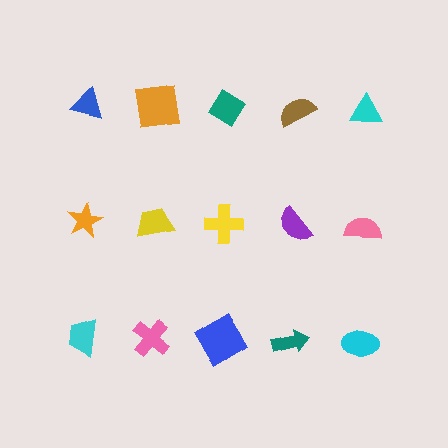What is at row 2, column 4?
A purple semicircle.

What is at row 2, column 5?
A pink semicircle.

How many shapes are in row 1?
5 shapes.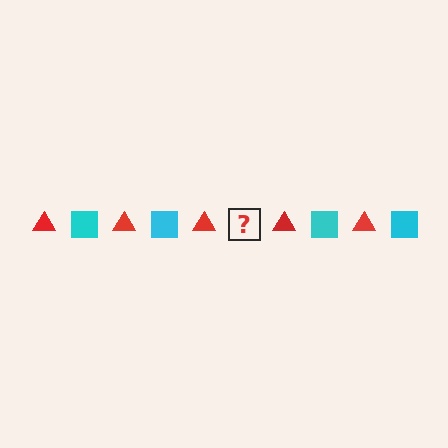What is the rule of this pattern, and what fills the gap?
The rule is that the pattern alternates between red triangle and cyan square. The gap should be filled with a cyan square.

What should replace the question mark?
The question mark should be replaced with a cyan square.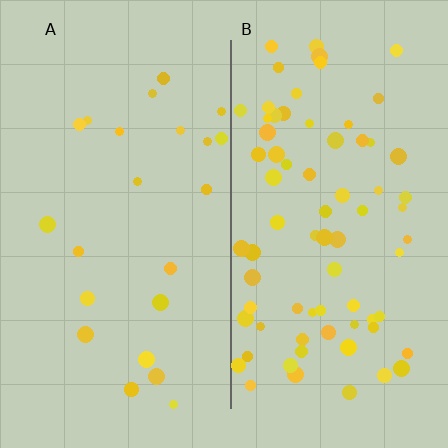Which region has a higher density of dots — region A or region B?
B (the right).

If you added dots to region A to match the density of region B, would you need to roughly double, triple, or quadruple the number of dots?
Approximately triple.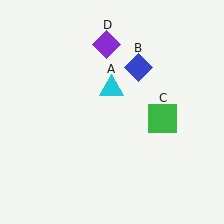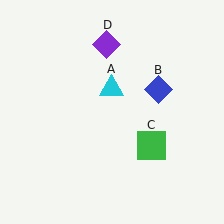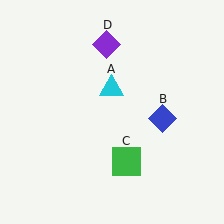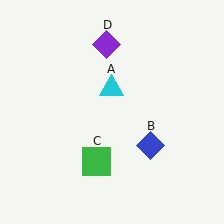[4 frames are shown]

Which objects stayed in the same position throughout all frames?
Cyan triangle (object A) and purple diamond (object D) remained stationary.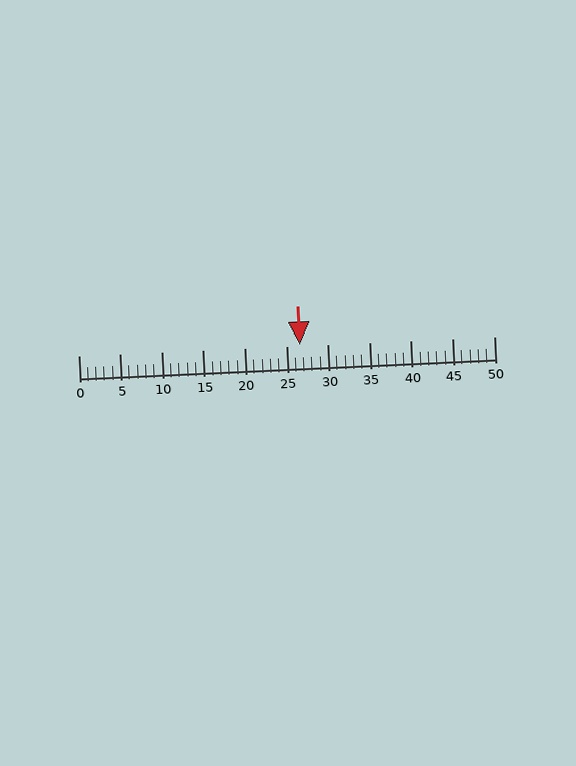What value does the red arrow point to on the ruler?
The red arrow points to approximately 27.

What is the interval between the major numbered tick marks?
The major tick marks are spaced 5 units apart.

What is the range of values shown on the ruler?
The ruler shows values from 0 to 50.